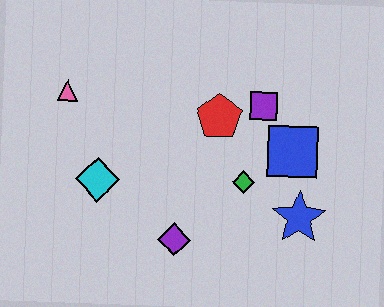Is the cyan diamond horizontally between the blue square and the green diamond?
No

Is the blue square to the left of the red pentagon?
No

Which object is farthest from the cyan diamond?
The blue star is farthest from the cyan diamond.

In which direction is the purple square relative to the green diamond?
The purple square is above the green diamond.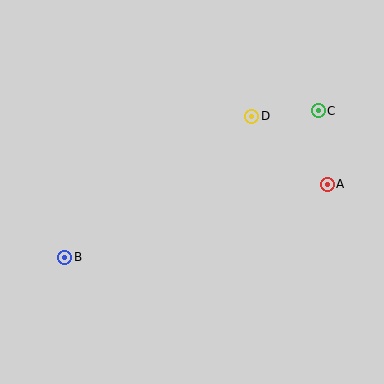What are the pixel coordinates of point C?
Point C is at (318, 111).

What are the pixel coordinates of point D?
Point D is at (252, 116).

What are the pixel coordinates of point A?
Point A is at (327, 184).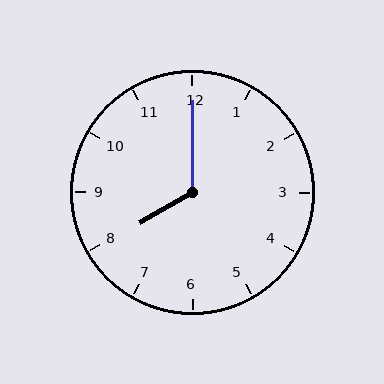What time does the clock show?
8:00.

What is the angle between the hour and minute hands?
Approximately 120 degrees.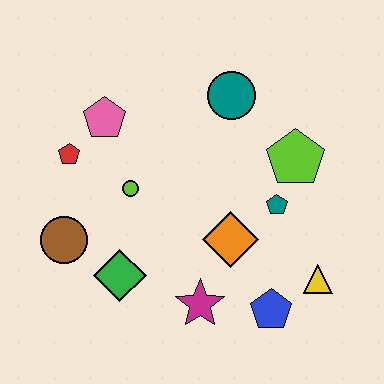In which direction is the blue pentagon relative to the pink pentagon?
The blue pentagon is below the pink pentagon.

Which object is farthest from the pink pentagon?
The yellow triangle is farthest from the pink pentagon.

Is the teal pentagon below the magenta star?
No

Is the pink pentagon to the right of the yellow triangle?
No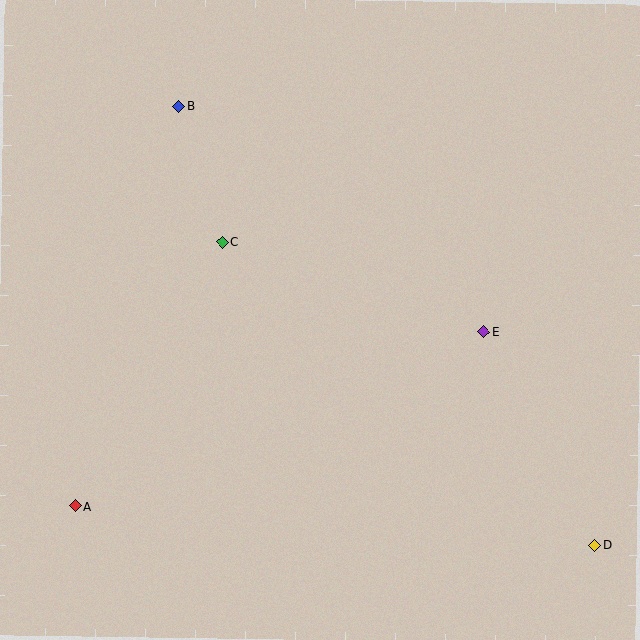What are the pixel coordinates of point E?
Point E is at (484, 332).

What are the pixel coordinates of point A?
Point A is at (75, 506).